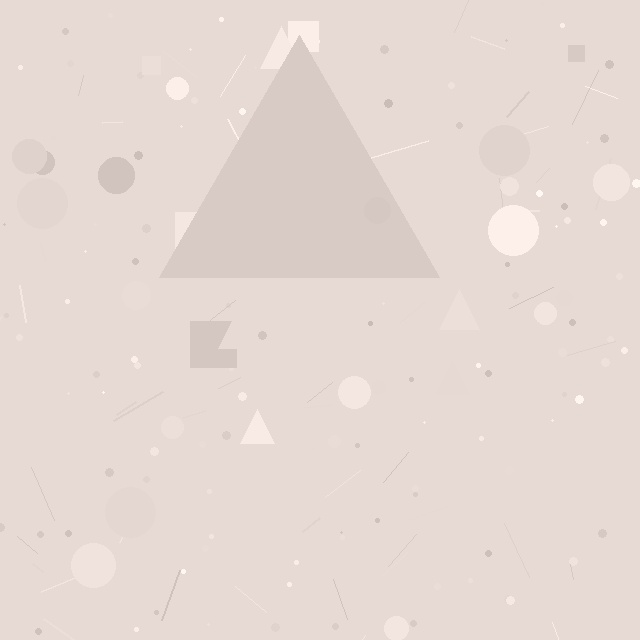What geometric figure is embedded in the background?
A triangle is embedded in the background.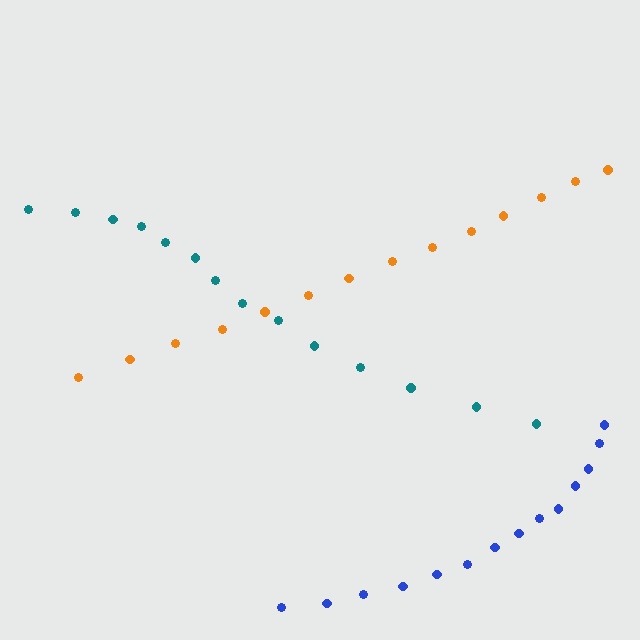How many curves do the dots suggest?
There are 3 distinct paths.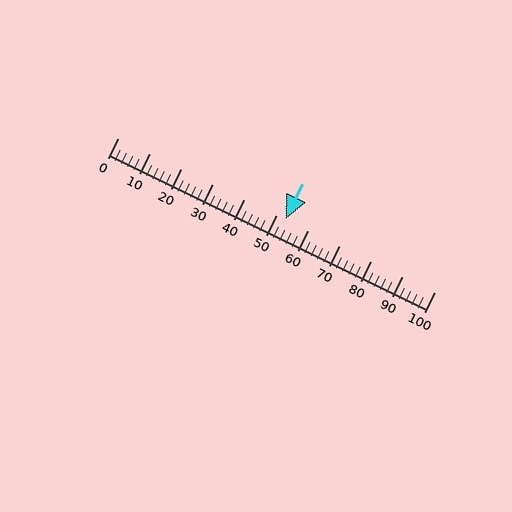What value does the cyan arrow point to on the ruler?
The cyan arrow points to approximately 53.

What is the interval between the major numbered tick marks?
The major tick marks are spaced 10 units apart.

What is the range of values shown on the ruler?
The ruler shows values from 0 to 100.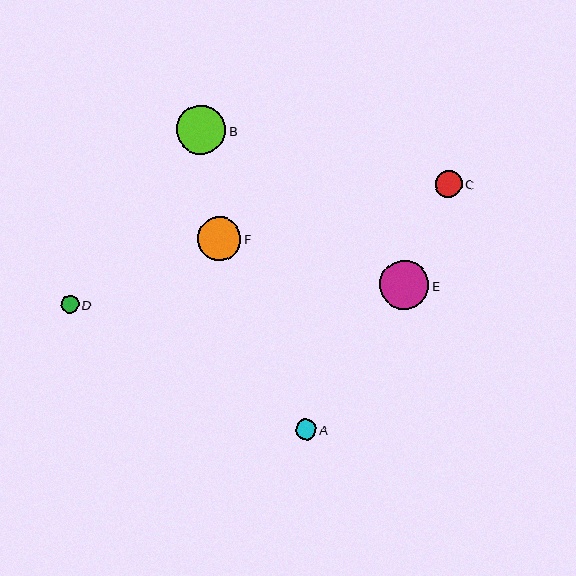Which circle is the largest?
Circle B is the largest with a size of approximately 49 pixels.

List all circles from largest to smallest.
From largest to smallest: B, E, F, C, A, D.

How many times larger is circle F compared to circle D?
Circle F is approximately 2.4 times the size of circle D.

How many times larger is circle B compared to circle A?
Circle B is approximately 2.4 times the size of circle A.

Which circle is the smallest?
Circle D is the smallest with a size of approximately 18 pixels.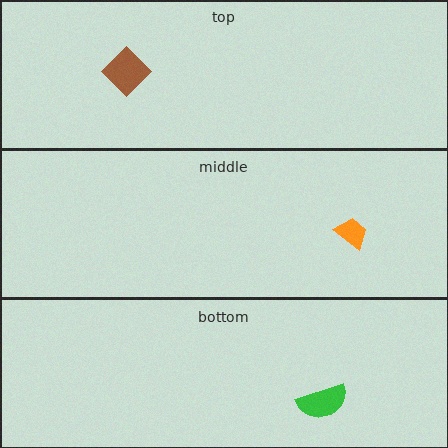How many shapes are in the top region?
1.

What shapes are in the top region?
The brown diamond.